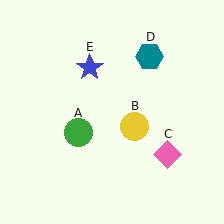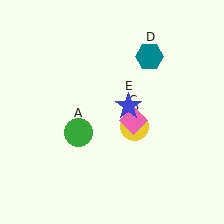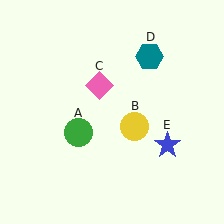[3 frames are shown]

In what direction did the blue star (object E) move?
The blue star (object E) moved down and to the right.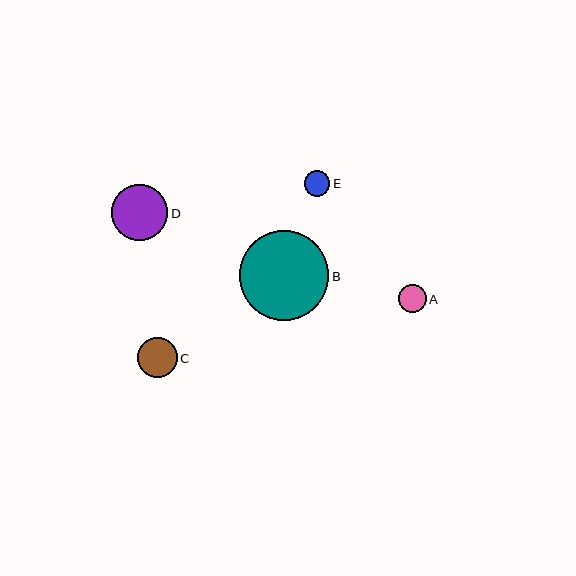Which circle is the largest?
Circle B is the largest with a size of approximately 90 pixels.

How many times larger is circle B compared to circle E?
Circle B is approximately 3.5 times the size of circle E.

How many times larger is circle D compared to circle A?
Circle D is approximately 2.0 times the size of circle A.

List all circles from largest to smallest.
From largest to smallest: B, D, C, A, E.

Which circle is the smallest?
Circle E is the smallest with a size of approximately 26 pixels.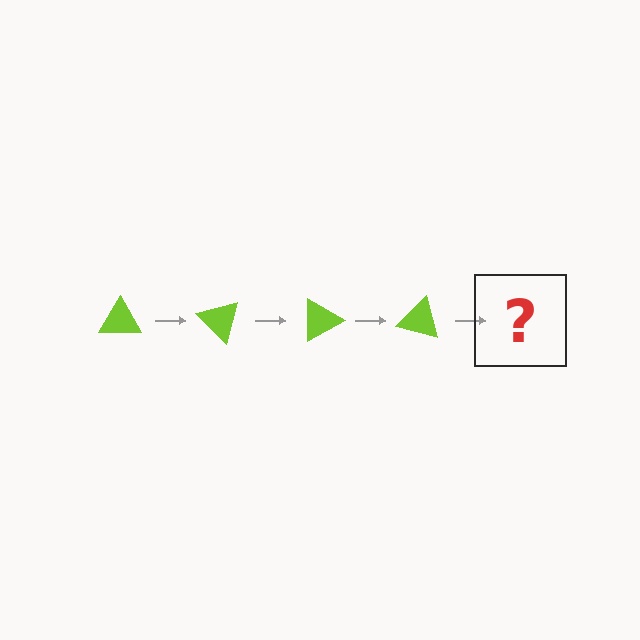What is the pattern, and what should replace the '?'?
The pattern is that the triangle rotates 45 degrees each step. The '?' should be a lime triangle rotated 180 degrees.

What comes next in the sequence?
The next element should be a lime triangle rotated 180 degrees.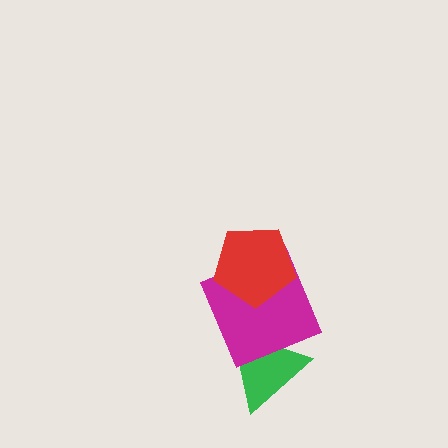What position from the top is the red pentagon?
The red pentagon is 1st from the top.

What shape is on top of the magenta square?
The red pentagon is on top of the magenta square.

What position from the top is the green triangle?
The green triangle is 3rd from the top.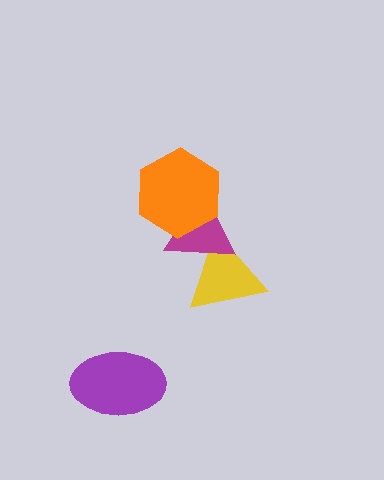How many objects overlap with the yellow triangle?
1 object overlaps with the yellow triangle.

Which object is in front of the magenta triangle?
The orange hexagon is in front of the magenta triangle.